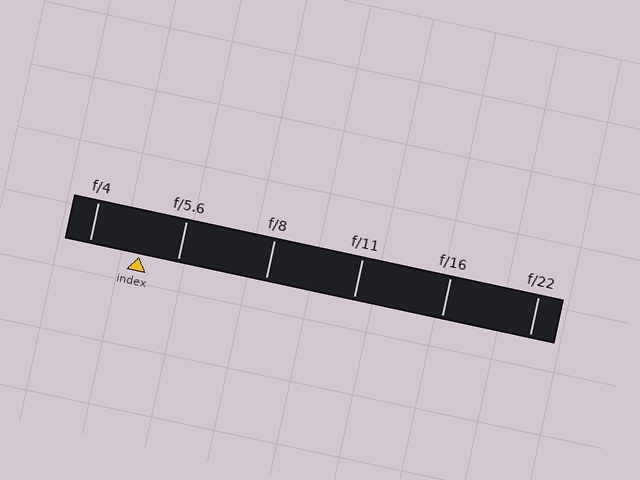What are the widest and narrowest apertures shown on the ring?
The widest aperture shown is f/4 and the narrowest is f/22.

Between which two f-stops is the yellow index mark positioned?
The index mark is between f/4 and f/5.6.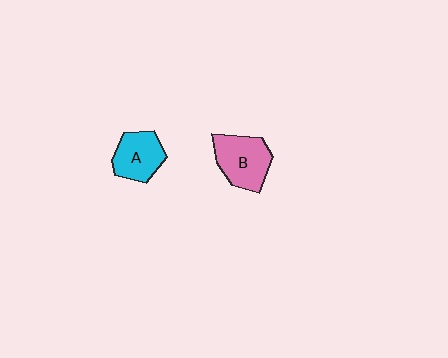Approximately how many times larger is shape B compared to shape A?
Approximately 1.2 times.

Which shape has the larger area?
Shape B (pink).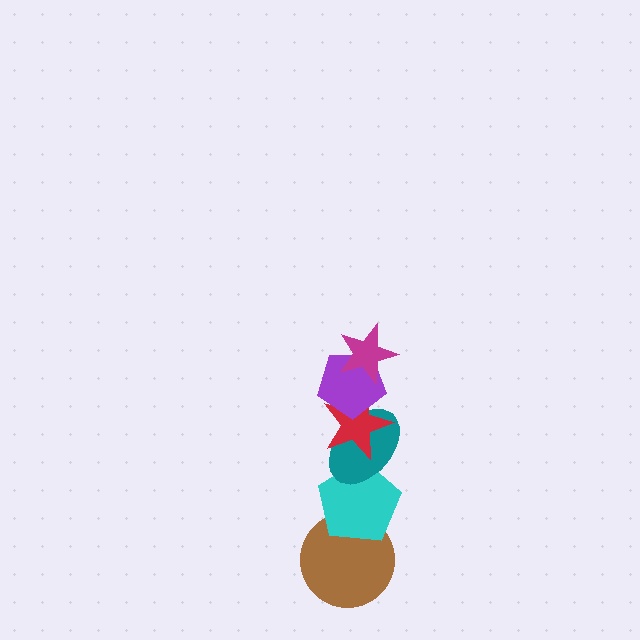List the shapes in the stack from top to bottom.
From top to bottom: the magenta star, the purple pentagon, the red star, the teal ellipse, the cyan pentagon, the brown circle.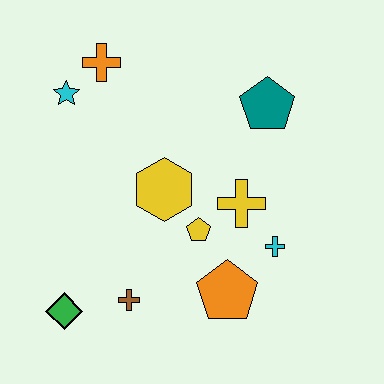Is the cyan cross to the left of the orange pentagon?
No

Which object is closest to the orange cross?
The cyan star is closest to the orange cross.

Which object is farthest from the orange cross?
The orange pentagon is farthest from the orange cross.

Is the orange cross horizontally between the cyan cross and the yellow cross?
No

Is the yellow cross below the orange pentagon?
No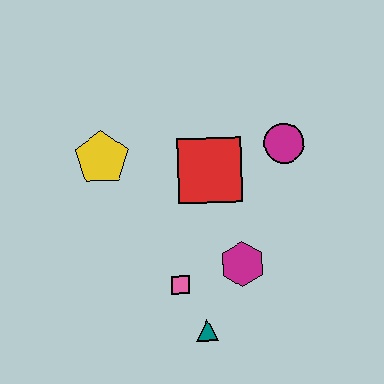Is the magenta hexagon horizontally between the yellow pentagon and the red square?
No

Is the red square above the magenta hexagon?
Yes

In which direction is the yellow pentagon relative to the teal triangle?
The yellow pentagon is above the teal triangle.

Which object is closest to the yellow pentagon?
The red square is closest to the yellow pentagon.